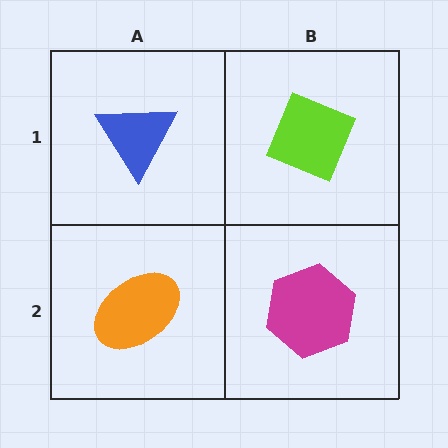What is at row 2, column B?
A magenta hexagon.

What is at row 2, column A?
An orange ellipse.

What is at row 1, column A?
A blue triangle.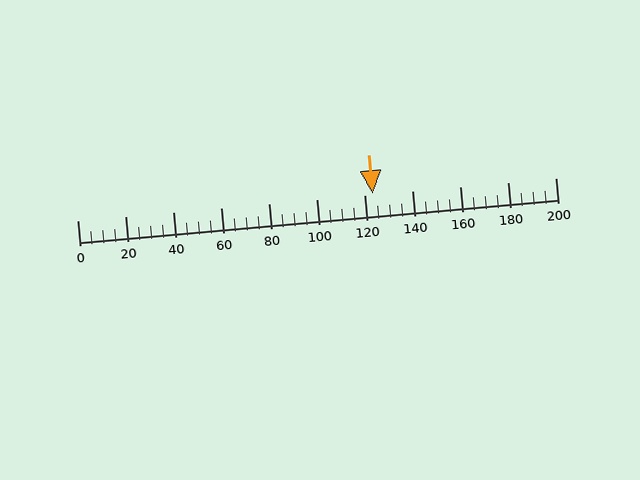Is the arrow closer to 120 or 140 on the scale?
The arrow is closer to 120.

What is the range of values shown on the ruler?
The ruler shows values from 0 to 200.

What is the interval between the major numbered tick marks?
The major tick marks are spaced 20 units apart.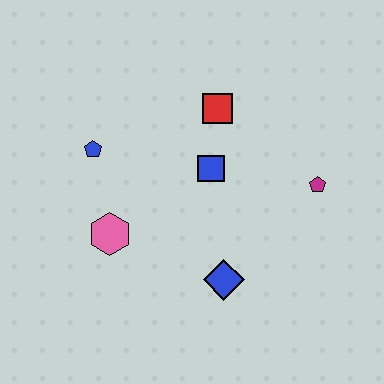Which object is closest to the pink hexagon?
The blue pentagon is closest to the pink hexagon.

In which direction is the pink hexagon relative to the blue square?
The pink hexagon is to the left of the blue square.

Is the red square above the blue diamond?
Yes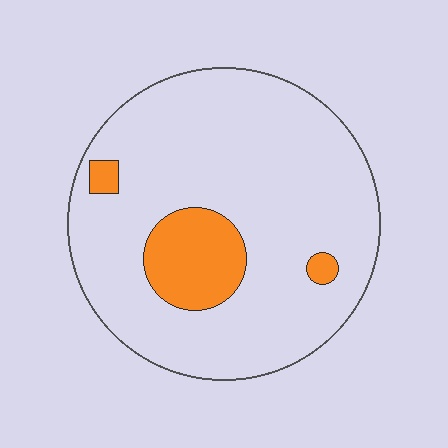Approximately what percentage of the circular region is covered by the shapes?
Approximately 15%.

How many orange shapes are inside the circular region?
3.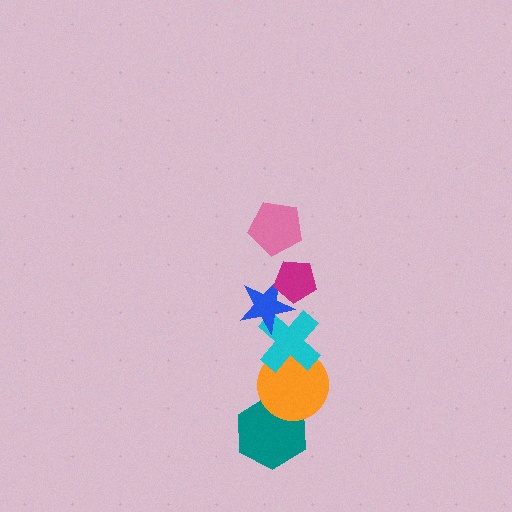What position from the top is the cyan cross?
The cyan cross is 4th from the top.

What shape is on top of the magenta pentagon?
The pink pentagon is on top of the magenta pentagon.